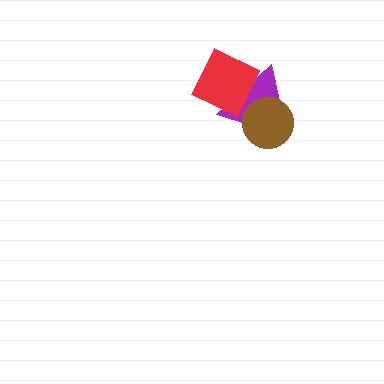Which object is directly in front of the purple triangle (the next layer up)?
The brown circle is directly in front of the purple triangle.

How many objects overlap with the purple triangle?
2 objects overlap with the purple triangle.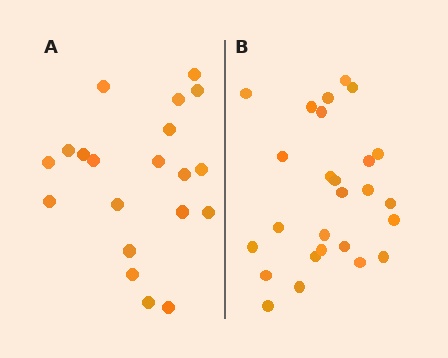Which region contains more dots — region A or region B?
Region B (the right region) has more dots.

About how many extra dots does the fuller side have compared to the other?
Region B has about 6 more dots than region A.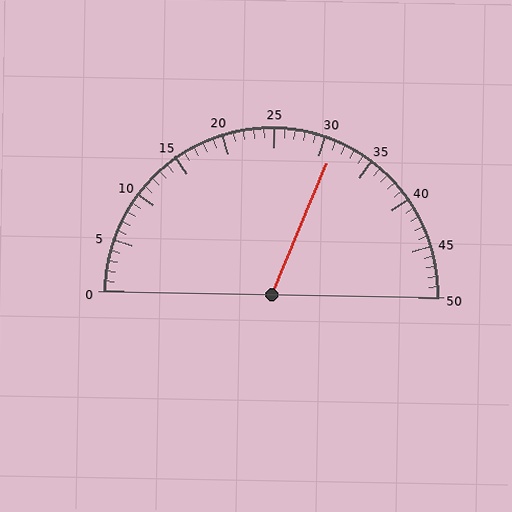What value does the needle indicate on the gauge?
The needle indicates approximately 31.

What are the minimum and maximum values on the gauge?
The gauge ranges from 0 to 50.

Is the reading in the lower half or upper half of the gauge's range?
The reading is in the upper half of the range (0 to 50).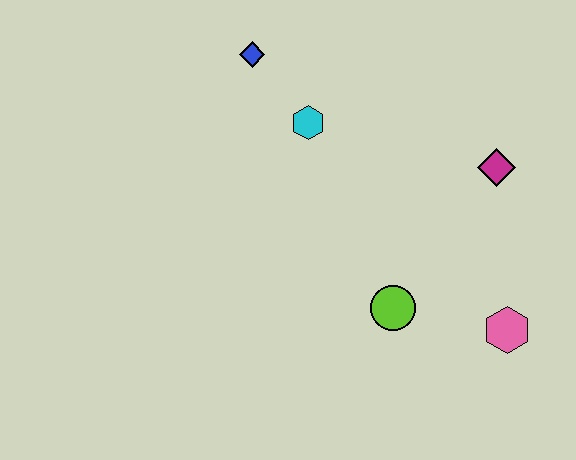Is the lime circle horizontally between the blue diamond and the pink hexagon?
Yes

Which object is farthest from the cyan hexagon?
The pink hexagon is farthest from the cyan hexagon.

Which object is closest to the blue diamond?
The cyan hexagon is closest to the blue diamond.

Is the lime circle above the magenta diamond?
No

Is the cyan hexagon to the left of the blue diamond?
No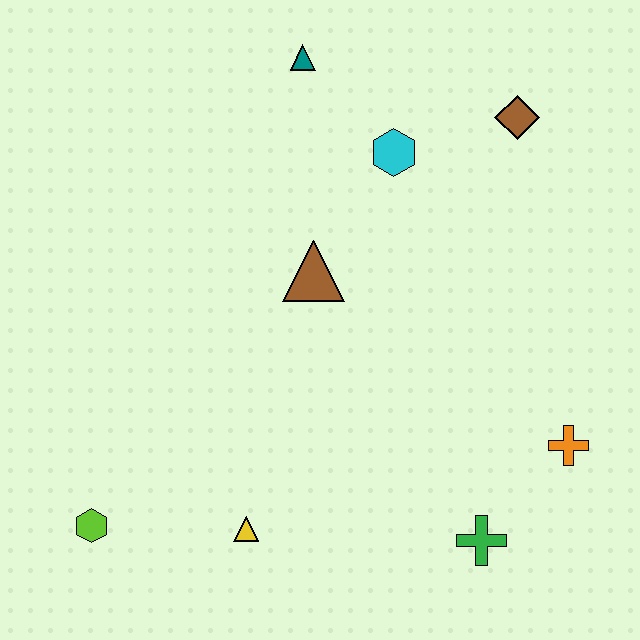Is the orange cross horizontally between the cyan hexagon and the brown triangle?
No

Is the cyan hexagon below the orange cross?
No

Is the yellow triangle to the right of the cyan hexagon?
No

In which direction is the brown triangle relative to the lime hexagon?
The brown triangle is above the lime hexagon.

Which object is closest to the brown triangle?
The cyan hexagon is closest to the brown triangle.